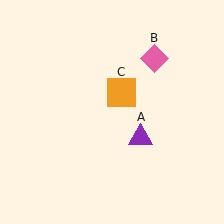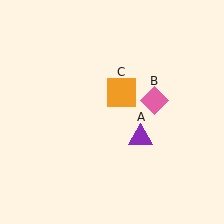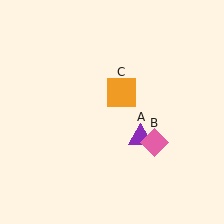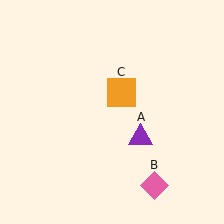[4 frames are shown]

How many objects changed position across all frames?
1 object changed position: pink diamond (object B).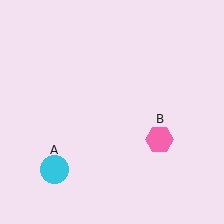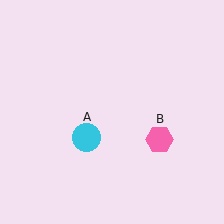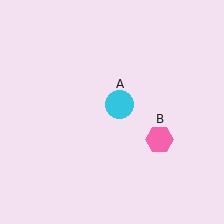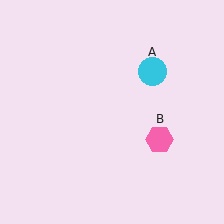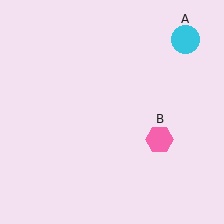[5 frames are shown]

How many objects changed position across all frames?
1 object changed position: cyan circle (object A).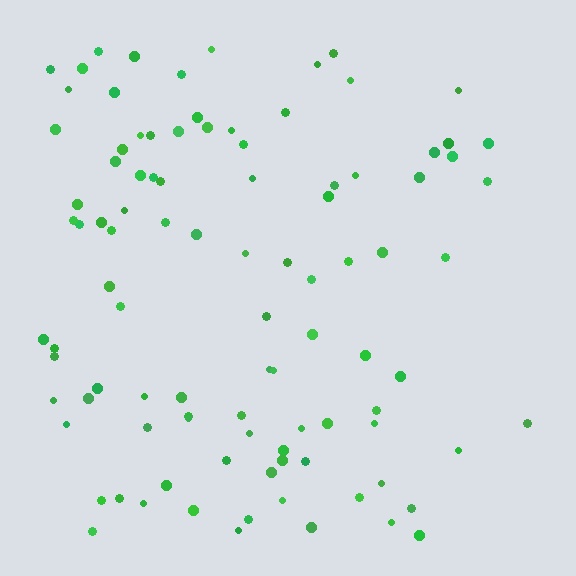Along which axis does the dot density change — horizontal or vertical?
Horizontal.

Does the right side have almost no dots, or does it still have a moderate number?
Still a moderate number, just noticeably fewer than the left.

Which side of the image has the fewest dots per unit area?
The right.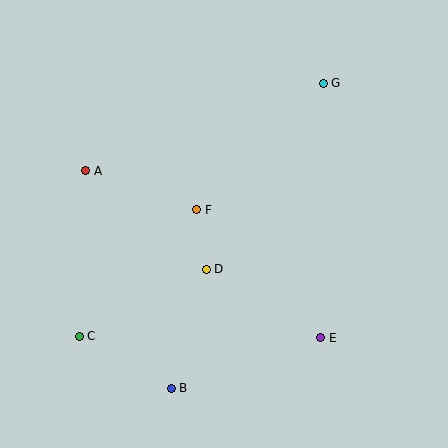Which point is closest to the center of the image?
Point F at (197, 210) is closest to the center.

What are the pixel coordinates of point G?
Point G is at (323, 83).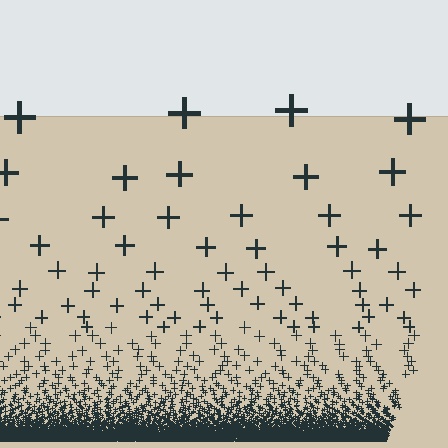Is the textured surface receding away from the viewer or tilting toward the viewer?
The surface appears to tilt toward the viewer. Texture elements get larger and sparser toward the top.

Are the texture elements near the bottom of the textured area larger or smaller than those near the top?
Smaller. The gradient is inverted — elements near the bottom are smaller and denser.